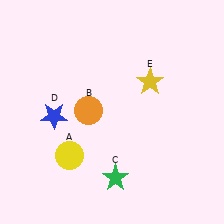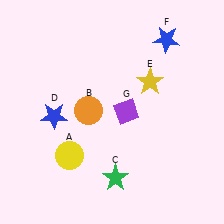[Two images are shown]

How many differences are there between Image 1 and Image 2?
There are 2 differences between the two images.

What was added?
A blue star (F), a purple diamond (G) were added in Image 2.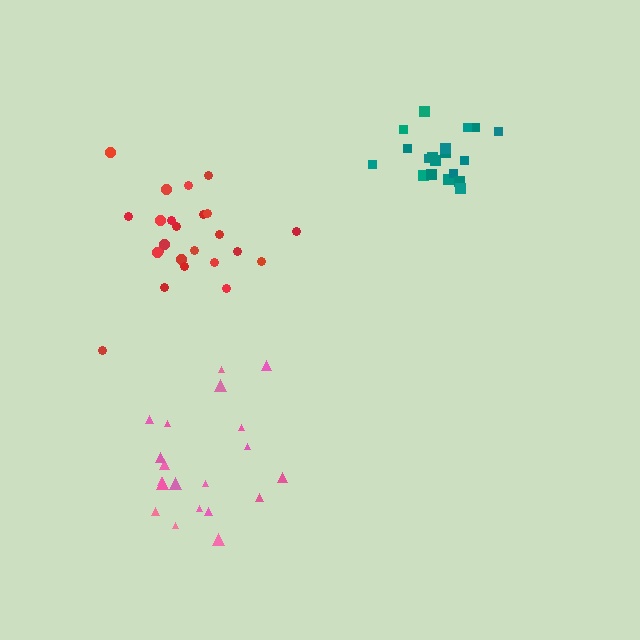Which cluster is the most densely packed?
Teal.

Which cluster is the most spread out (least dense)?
Pink.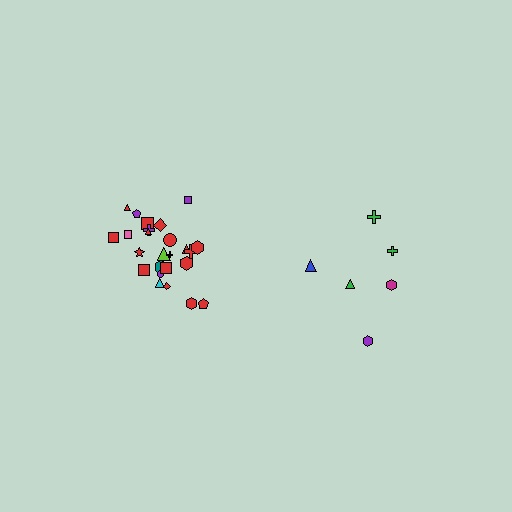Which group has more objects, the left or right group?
The left group.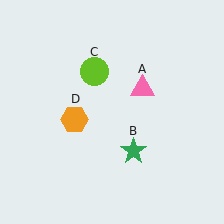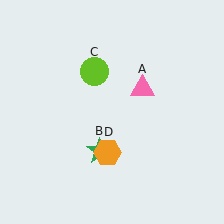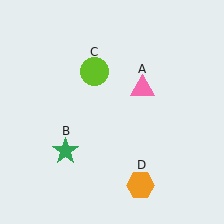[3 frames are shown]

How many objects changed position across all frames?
2 objects changed position: green star (object B), orange hexagon (object D).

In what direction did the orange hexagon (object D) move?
The orange hexagon (object D) moved down and to the right.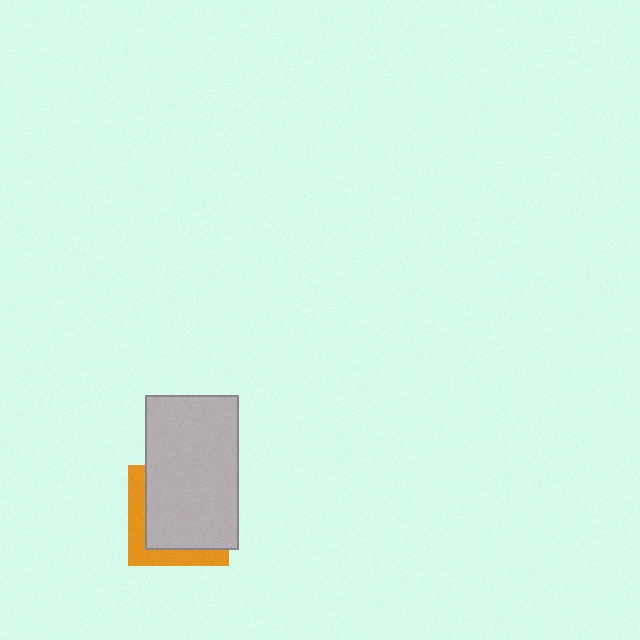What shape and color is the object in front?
The object in front is a light gray rectangle.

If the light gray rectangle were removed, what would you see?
You would see the complete orange square.